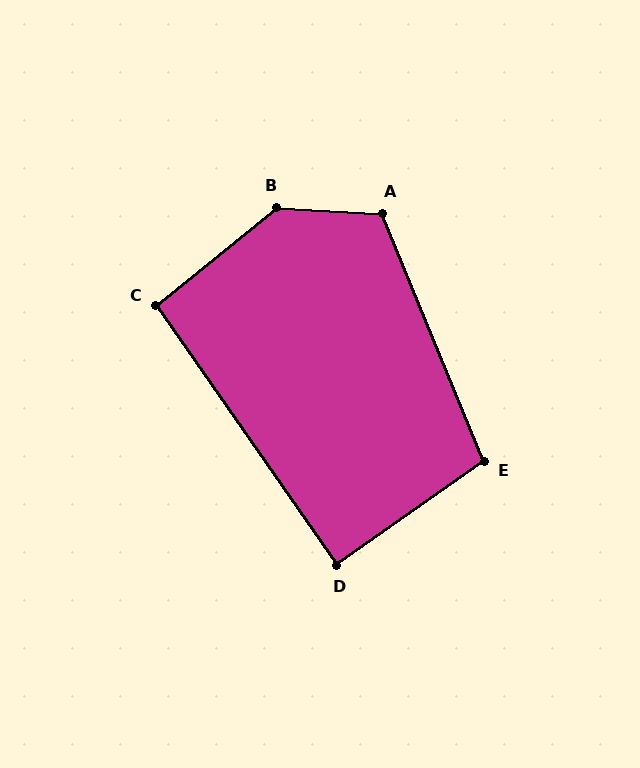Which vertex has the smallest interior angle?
D, at approximately 90 degrees.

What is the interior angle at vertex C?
Approximately 94 degrees (approximately right).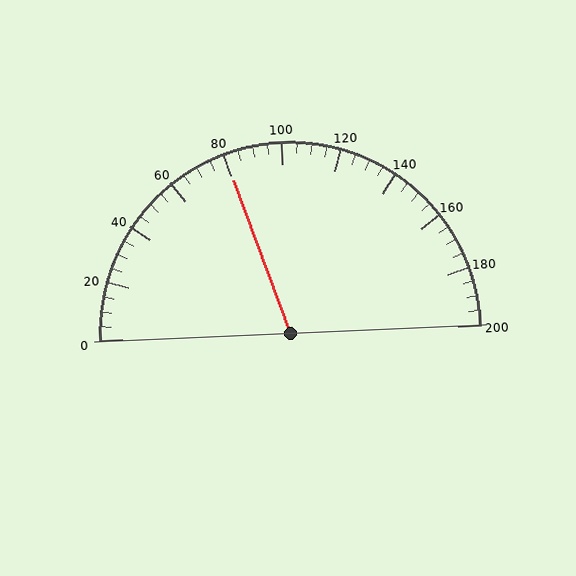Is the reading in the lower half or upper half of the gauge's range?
The reading is in the lower half of the range (0 to 200).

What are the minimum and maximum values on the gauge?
The gauge ranges from 0 to 200.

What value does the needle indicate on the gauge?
The needle indicates approximately 80.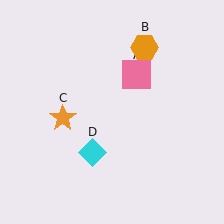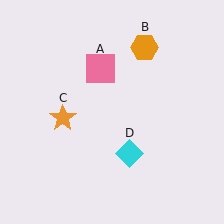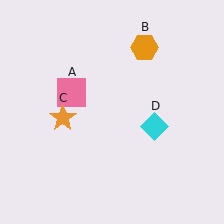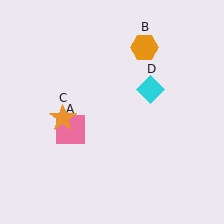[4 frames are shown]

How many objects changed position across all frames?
2 objects changed position: pink square (object A), cyan diamond (object D).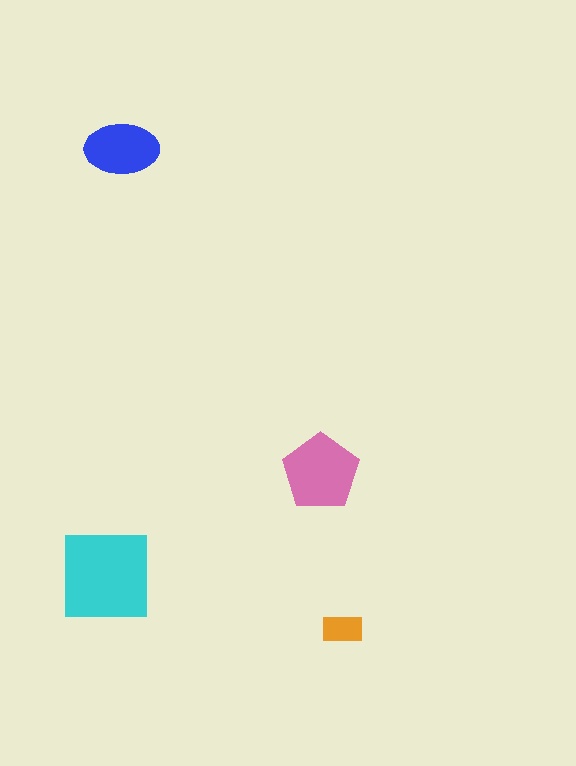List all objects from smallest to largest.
The orange rectangle, the blue ellipse, the pink pentagon, the cyan square.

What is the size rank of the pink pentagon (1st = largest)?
2nd.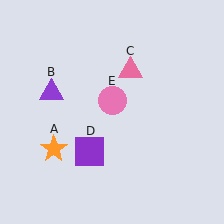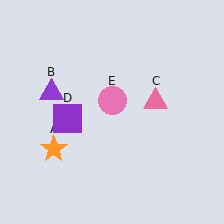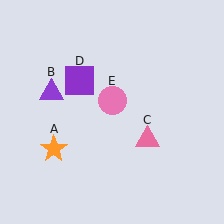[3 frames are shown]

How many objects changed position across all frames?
2 objects changed position: pink triangle (object C), purple square (object D).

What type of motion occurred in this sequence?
The pink triangle (object C), purple square (object D) rotated clockwise around the center of the scene.